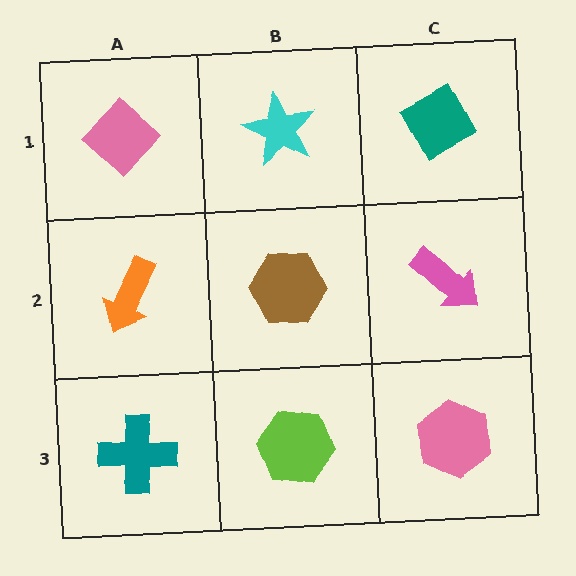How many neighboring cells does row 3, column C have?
2.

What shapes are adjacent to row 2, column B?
A cyan star (row 1, column B), a lime hexagon (row 3, column B), an orange arrow (row 2, column A), a pink arrow (row 2, column C).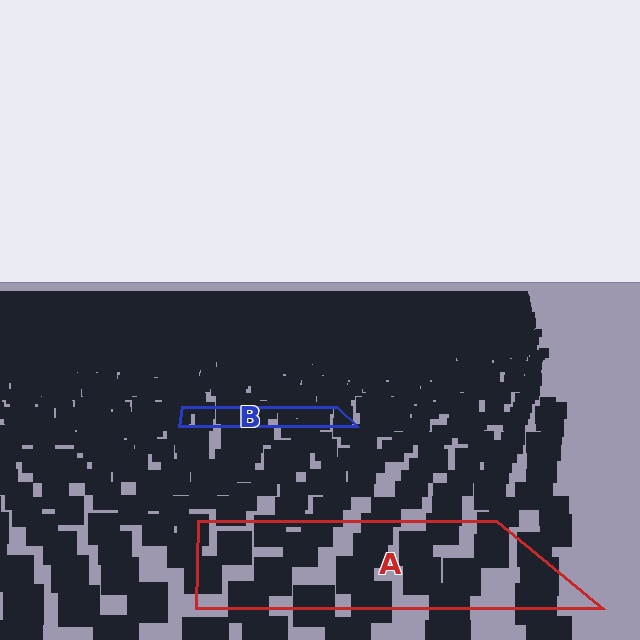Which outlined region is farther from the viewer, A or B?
Region B is farther from the viewer — the texture elements inside it appear smaller and more densely packed.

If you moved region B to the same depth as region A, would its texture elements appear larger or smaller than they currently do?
They would appear larger. At a closer depth, the same texture elements are projected at a bigger on-screen size.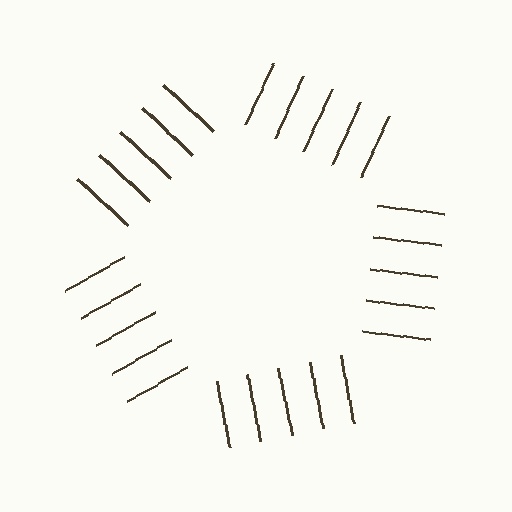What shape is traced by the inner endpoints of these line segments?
An illusory pentagon — the line segments terminate on its edges but no continuous stroke is drawn.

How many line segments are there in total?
25 — 5 along each of the 5 edges.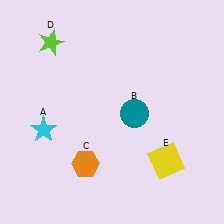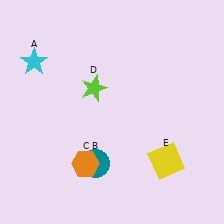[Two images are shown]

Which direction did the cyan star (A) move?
The cyan star (A) moved up.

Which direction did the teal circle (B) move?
The teal circle (B) moved down.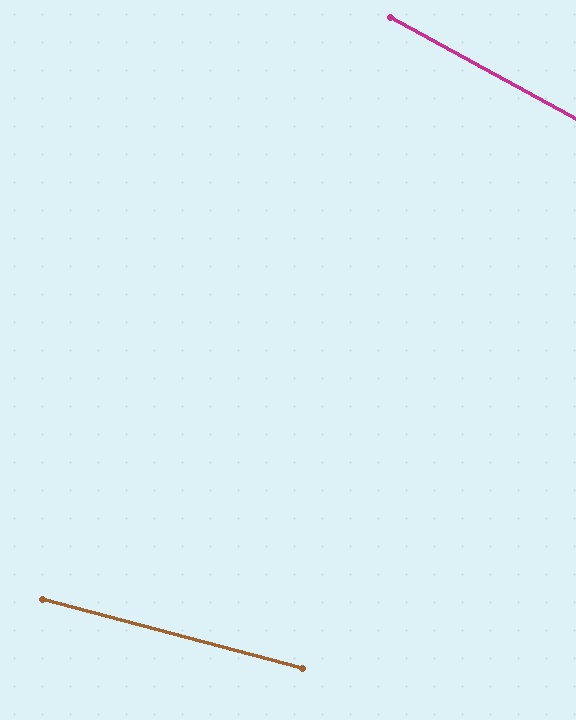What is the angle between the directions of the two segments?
Approximately 14 degrees.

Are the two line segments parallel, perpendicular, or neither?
Neither parallel nor perpendicular — they differ by about 14°.